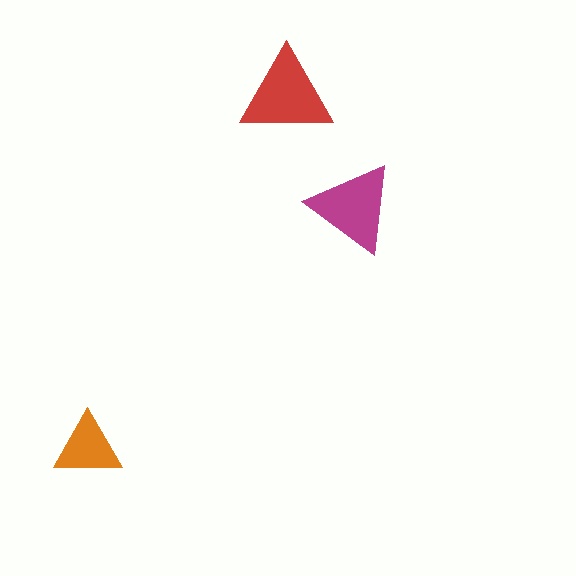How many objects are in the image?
There are 3 objects in the image.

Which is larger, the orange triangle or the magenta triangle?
The magenta one.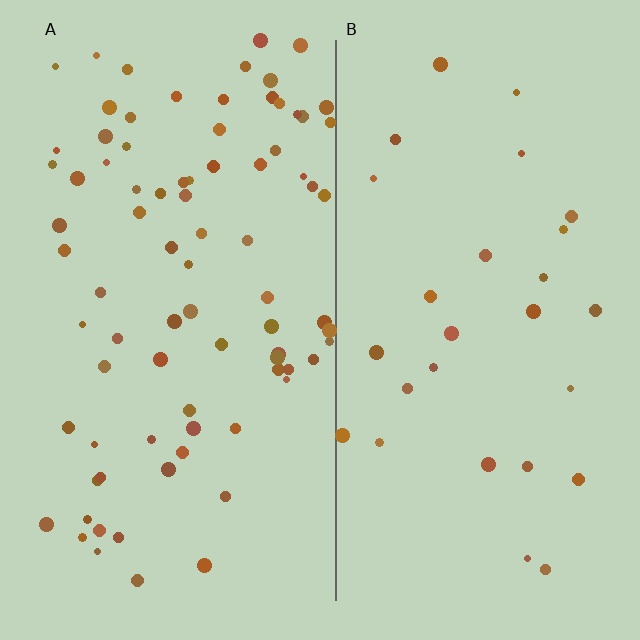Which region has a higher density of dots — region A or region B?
A (the left).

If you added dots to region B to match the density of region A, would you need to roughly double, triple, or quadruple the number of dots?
Approximately triple.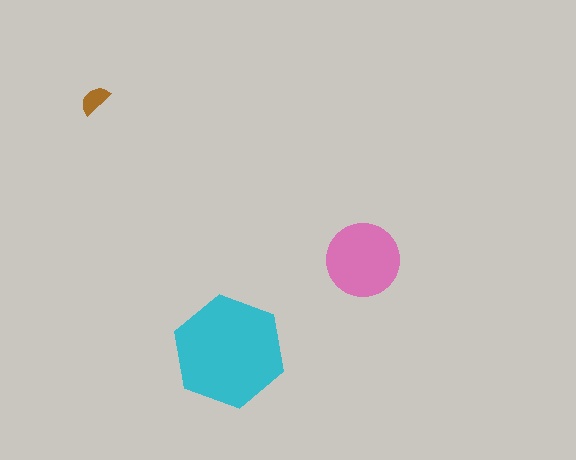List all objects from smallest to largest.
The brown semicircle, the pink circle, the cyan hexagon.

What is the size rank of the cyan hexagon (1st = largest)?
1st.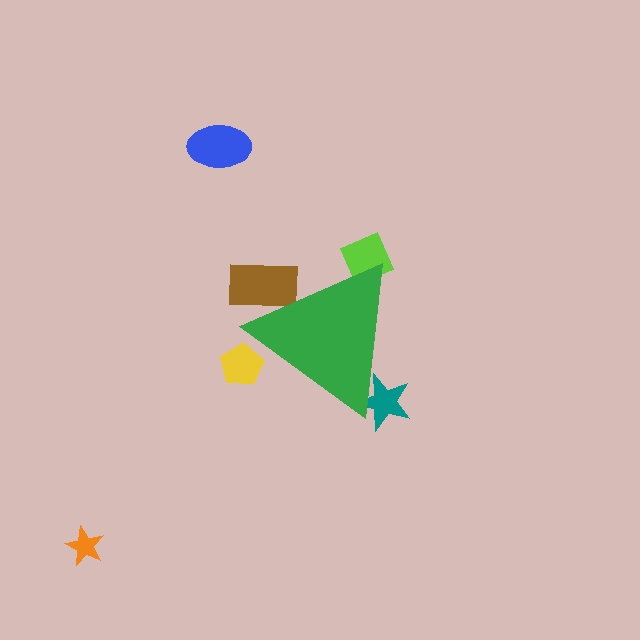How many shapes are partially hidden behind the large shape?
4 shapes are partially hidden.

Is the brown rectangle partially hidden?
Yes, the brown rectangle is partially hidden behind the green triangle.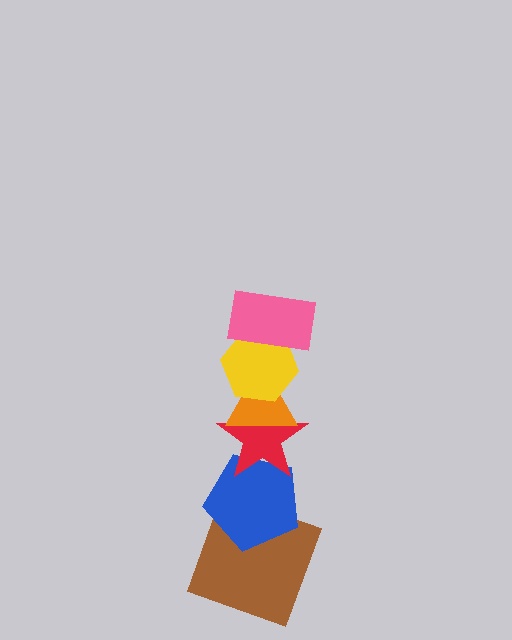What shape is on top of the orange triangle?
The yellow hexagon is on top of the orange triangle.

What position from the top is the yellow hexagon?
The yellow hexagon is 2nd from the top.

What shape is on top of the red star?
The orange triangle is on top of the red star.